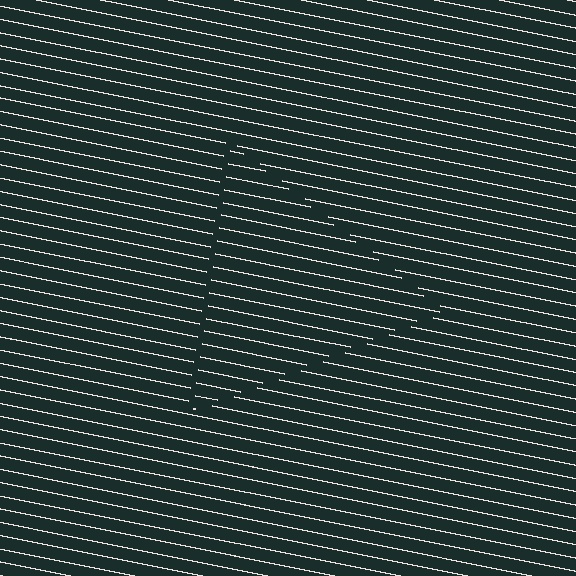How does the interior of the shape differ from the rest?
The interior of the shape contains the same grating, shifted by half a period — the contour is defined by the phase discontinuity where line-ends from the inner and outer gratings abut.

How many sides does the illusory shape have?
3 sides — the line-ends trace a triangle.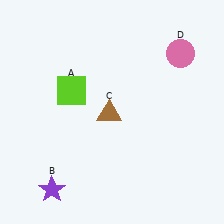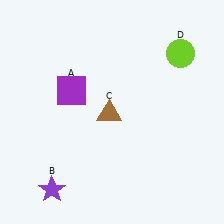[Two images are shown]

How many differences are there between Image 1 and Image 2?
There are 2 differences between the two images.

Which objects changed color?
A changed from lime to purple. D changed from pink to lime.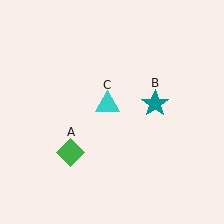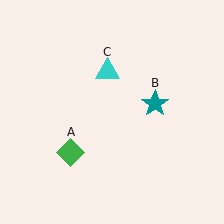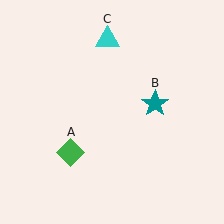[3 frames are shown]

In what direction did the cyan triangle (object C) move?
The cyan triangle (object C) moved up.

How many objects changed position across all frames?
1 object changed position: cyan triangle (object C).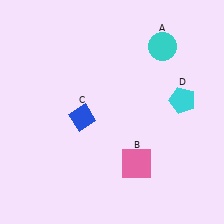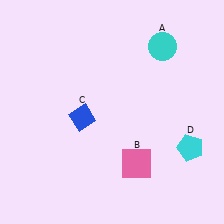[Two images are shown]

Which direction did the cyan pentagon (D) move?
The cyan pentagon (D) moved down.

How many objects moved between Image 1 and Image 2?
1 object moved between the two images.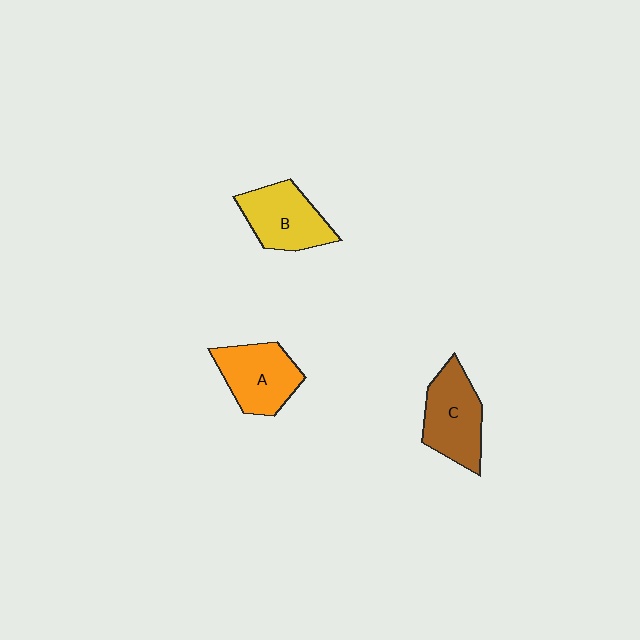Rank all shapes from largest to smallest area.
From largest to smallest: C (brown), A (orange), B (yellow).